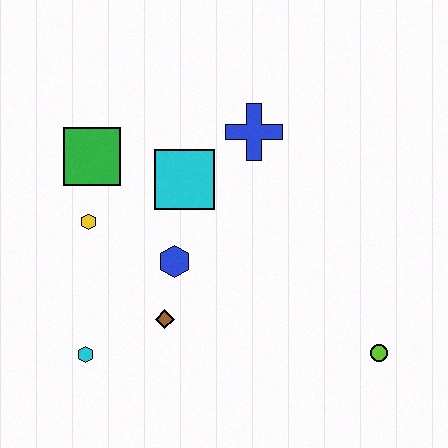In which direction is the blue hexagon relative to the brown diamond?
The blue hexagon is above the brown diamond.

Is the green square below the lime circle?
No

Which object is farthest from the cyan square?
The lime circle is farthest from the cyan square.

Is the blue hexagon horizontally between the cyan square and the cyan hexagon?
Yes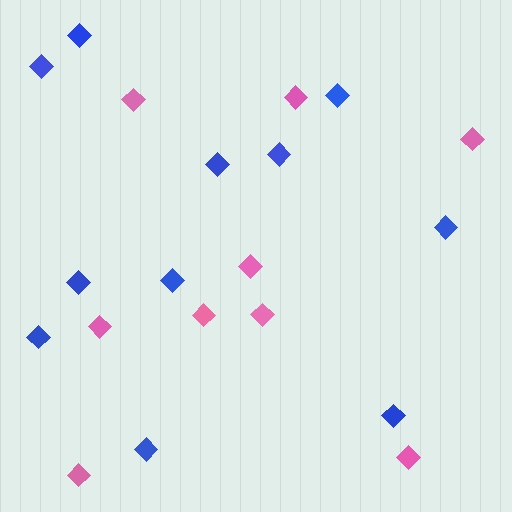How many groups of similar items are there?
There are 2 groups: one group of blue diamonds (11) and one group of pink diamonds (9).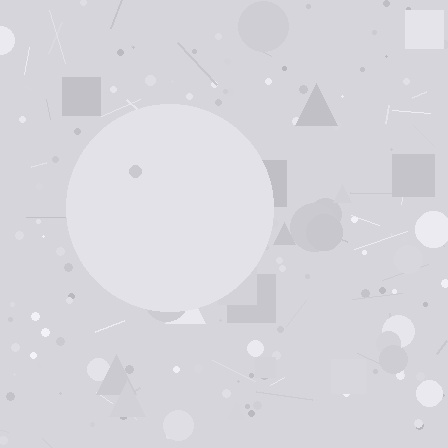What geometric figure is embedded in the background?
A circle is embedded in the background.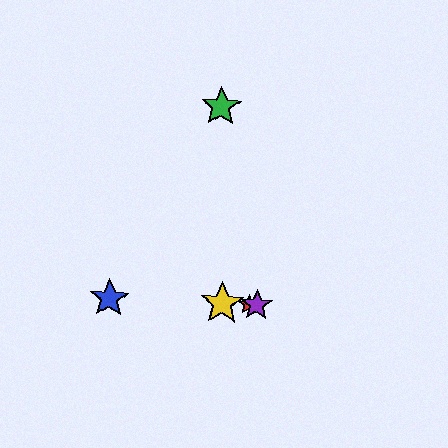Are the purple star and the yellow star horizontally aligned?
Yes, both are at y≈305.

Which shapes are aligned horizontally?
The red star, the blue star, the yellow star, the purple star are aligned horizontally.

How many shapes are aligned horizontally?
4 shapes (the red star, the blue star, the yellow star, the purple star) are aligned horizontally.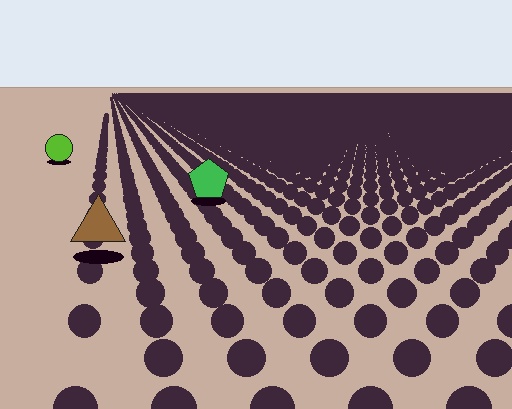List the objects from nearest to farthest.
From nearest to farthest: the brown triangle, the green pentagon, the lime circle.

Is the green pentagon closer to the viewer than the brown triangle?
No. The brown triangle is closer — you can tell from the texture gradient: the ground texture is coarser near it.